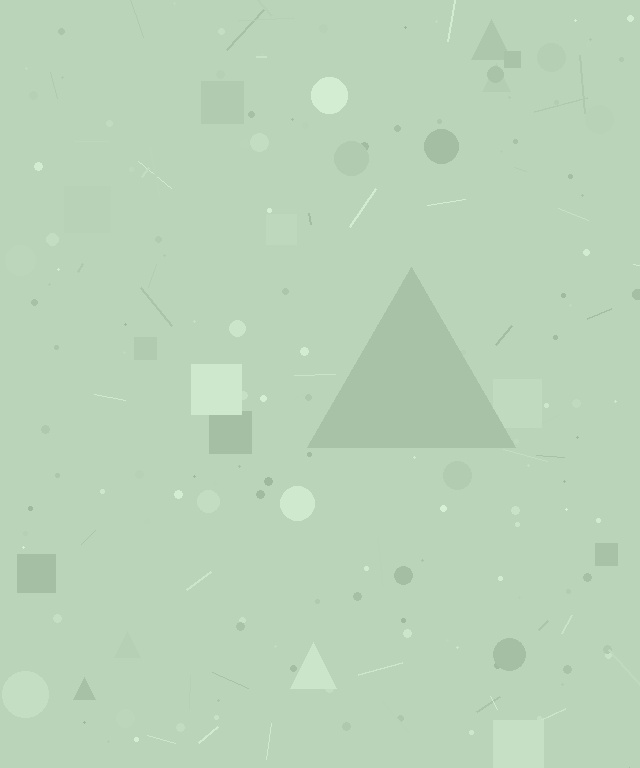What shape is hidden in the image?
A triangle is hidden in the image.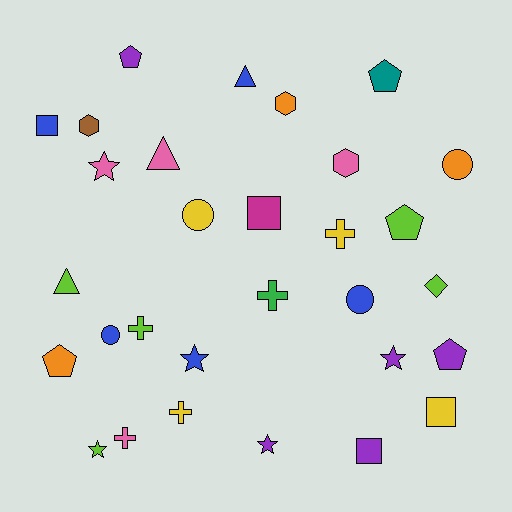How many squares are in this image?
There are 4 squares.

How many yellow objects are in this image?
There are 4 yellow objects.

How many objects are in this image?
There are 30 objects.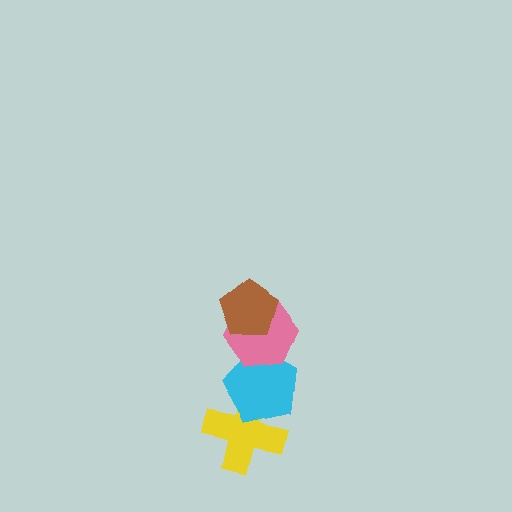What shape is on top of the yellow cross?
The cyan pentagon is on top of the yellow cross.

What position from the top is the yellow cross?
The yellow cross is 4th from the top.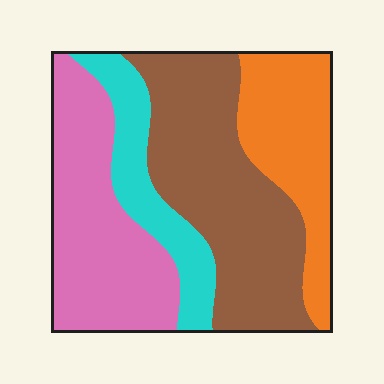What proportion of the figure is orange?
Orange covers around 20% of the figure.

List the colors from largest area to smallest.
From largest to smallest: brown, pink, orange, cyan.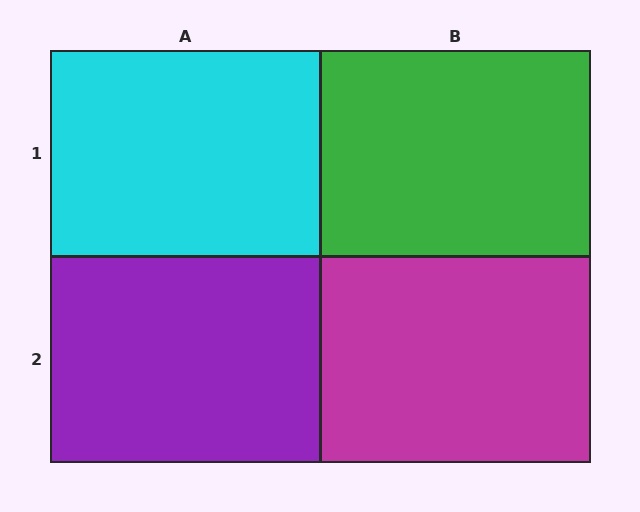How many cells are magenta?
1 cell is magenta.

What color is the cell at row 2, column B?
Magenta.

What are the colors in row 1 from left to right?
Cyan, green.